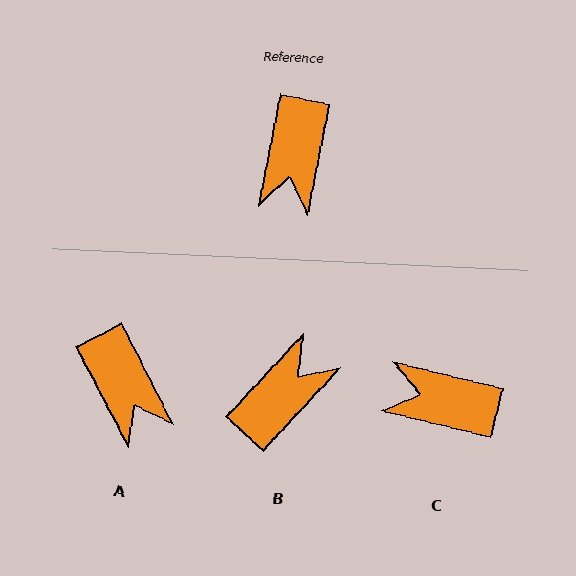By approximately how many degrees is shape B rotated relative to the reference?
Approximately 148 degrees counter-clockwise.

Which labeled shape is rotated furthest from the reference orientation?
B, about 148 degrees away.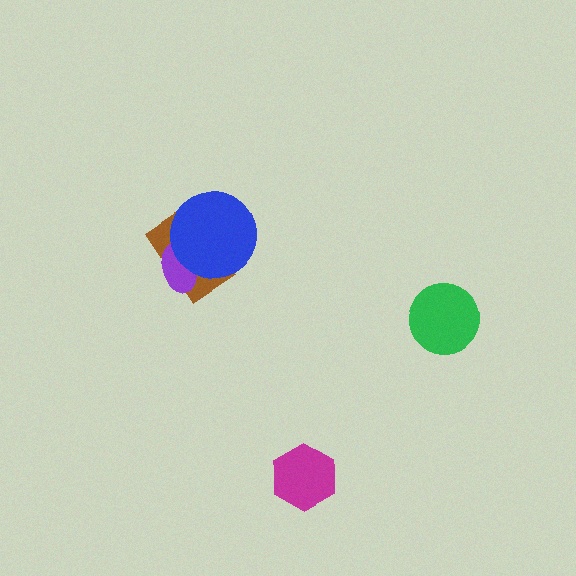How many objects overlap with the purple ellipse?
2 objects overlap with the purple ellipse.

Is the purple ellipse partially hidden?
Yes, it is partially covered by another shape.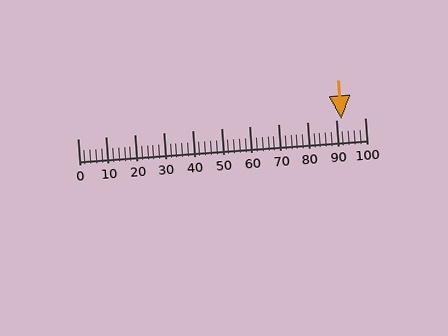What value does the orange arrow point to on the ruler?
The orange arrow points to approximately 92.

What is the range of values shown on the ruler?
The ruler shows values from 0 to 100.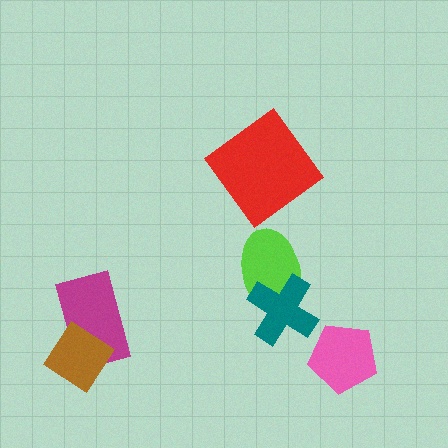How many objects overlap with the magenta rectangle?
1 object overlaps with the magenta rectangle.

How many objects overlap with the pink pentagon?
0 objects overlap with the pink pentagon.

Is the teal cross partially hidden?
No, no other shape covers it.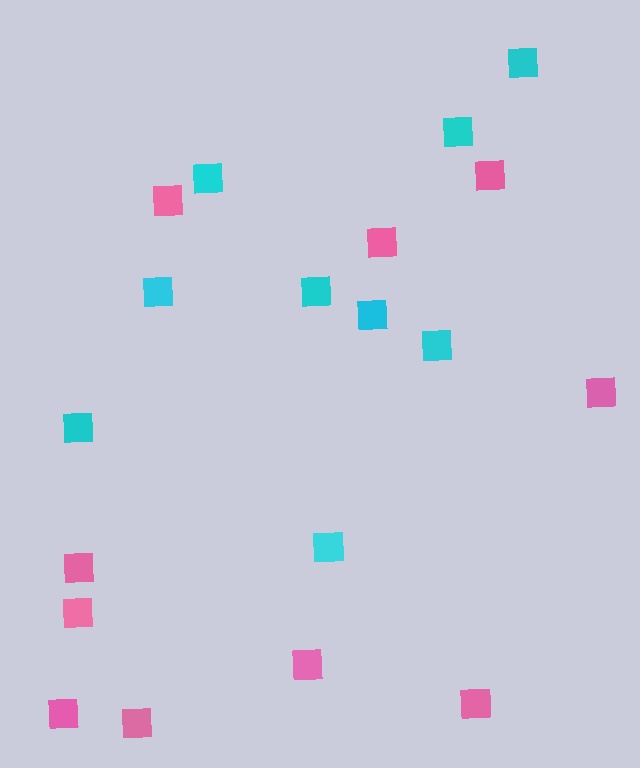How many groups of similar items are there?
There are 2 groups: one group of pink squares (10) and one group of cyan squares (9).